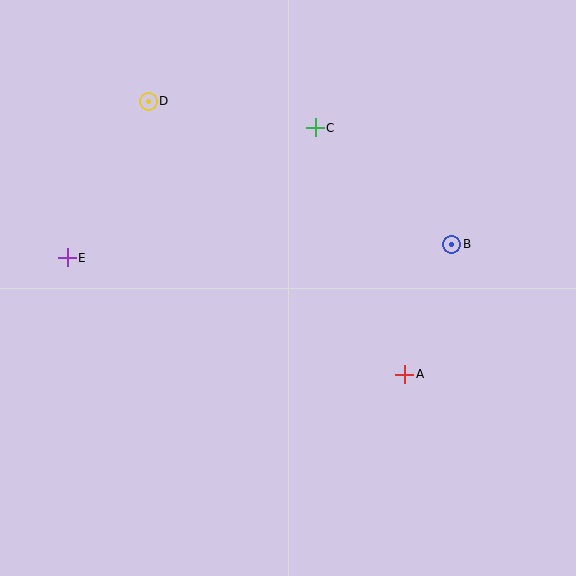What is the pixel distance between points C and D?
The distance between C and D is 169 pixels.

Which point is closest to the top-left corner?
Point D is closest to the top-left corner.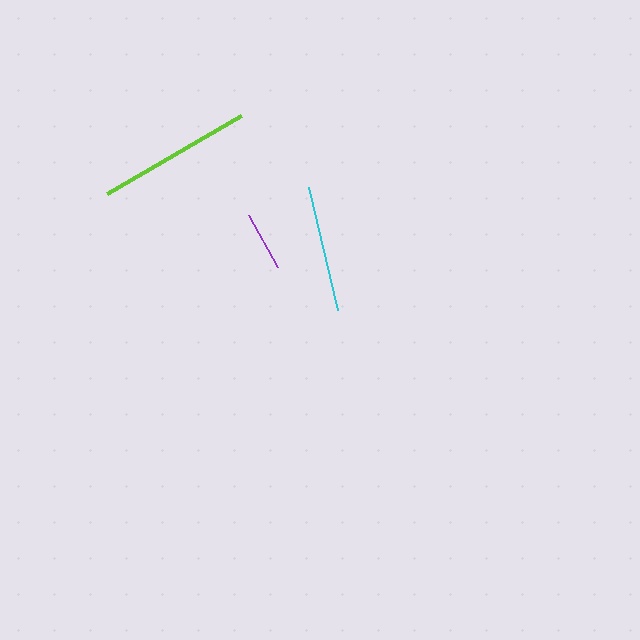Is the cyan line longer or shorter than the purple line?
The cyan line is longer than the purple line.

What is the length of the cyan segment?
The cyan segment is approximately 127 pixels long.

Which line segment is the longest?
The lime line is the longest at approximately 154 pixels.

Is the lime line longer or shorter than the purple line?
The lime line is longer than the purple line.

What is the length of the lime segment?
The lime segment is approximately 154 pixels long.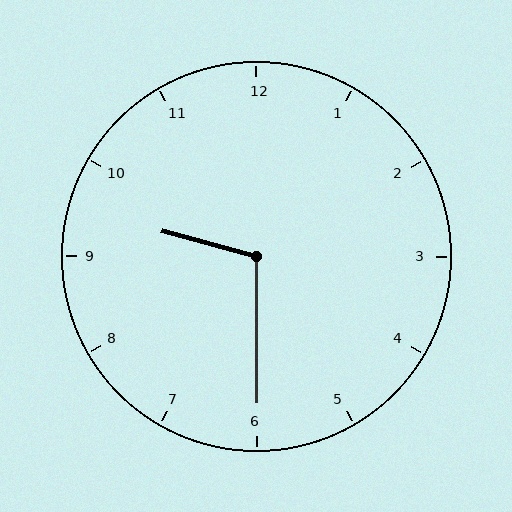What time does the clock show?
9:30.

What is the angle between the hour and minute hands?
Approximately 105 degrees.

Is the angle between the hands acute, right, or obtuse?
It is obtuse.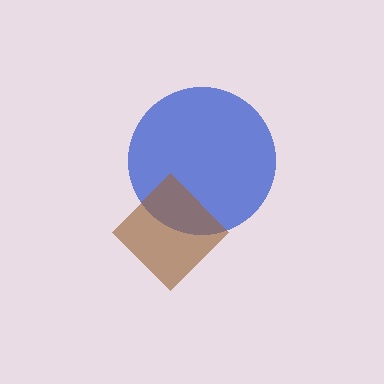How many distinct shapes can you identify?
There are 2 distinct shapes: a blue circle, a brown diamond.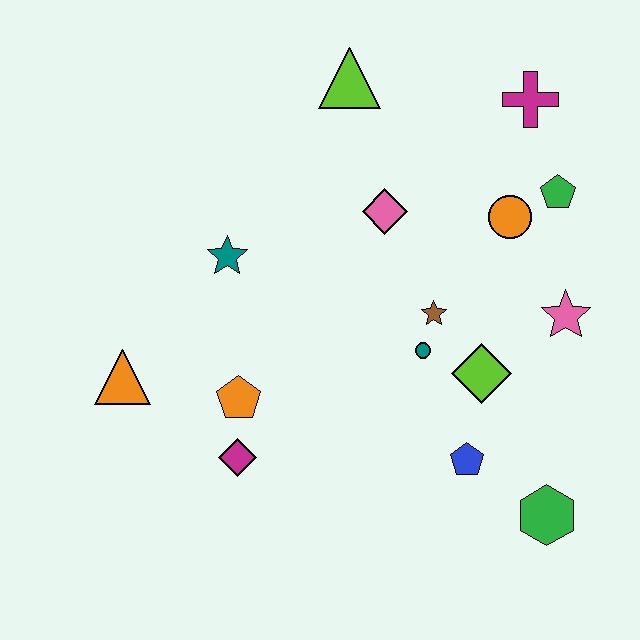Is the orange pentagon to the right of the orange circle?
No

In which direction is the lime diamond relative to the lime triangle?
The lime diamond is below the lime triangle.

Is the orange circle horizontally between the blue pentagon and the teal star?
No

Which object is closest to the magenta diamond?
The orange pentagon is closest to the magenta diamond.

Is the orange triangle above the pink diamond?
No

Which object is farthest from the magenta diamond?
The magenta cross is farthest from the magenta diamond.